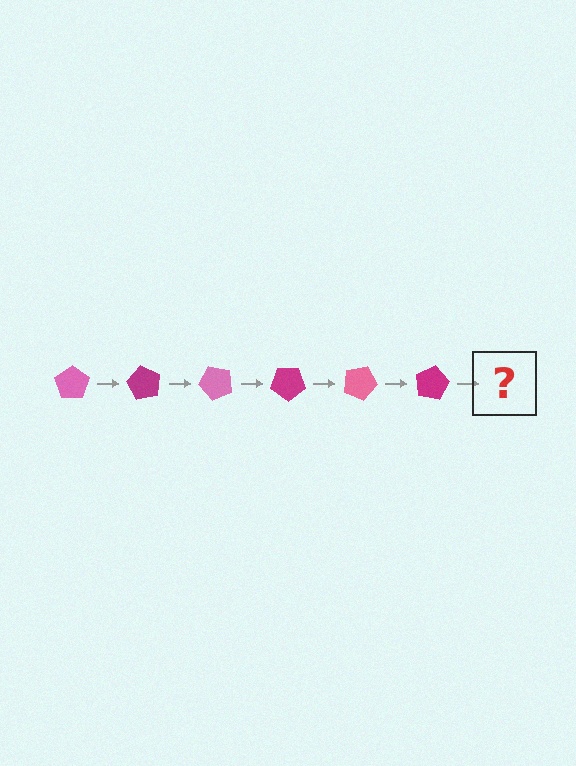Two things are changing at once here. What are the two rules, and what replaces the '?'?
The two rules are that it rotates 60 degrees each step and the color cycles through pink and magenta. The '?' should be a pink pentagon, rotated 360 degrees from the start.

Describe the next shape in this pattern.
It should be a pink pentagon, rotated 360 degrees from the start.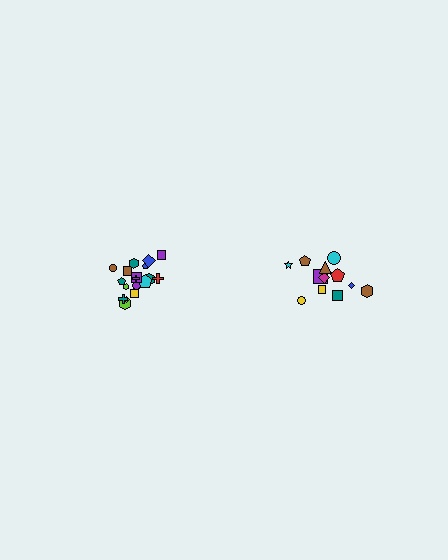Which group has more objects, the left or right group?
The left group.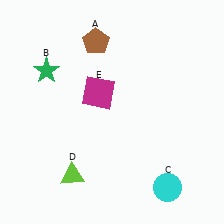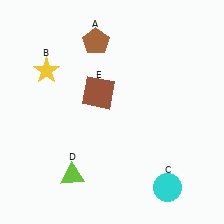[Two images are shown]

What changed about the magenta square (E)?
In Image 1, E is magenta. In Image 2, it changed to brown.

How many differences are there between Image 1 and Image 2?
There are 2 differences between the two images.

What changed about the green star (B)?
In Image 1, B is green. In Image 2, it changed to yellow.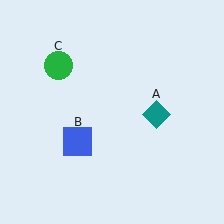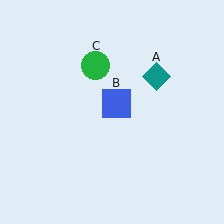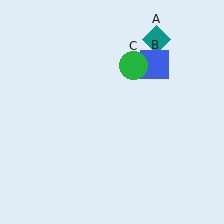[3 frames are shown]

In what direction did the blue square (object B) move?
The blue square (object B) moved up and to the right.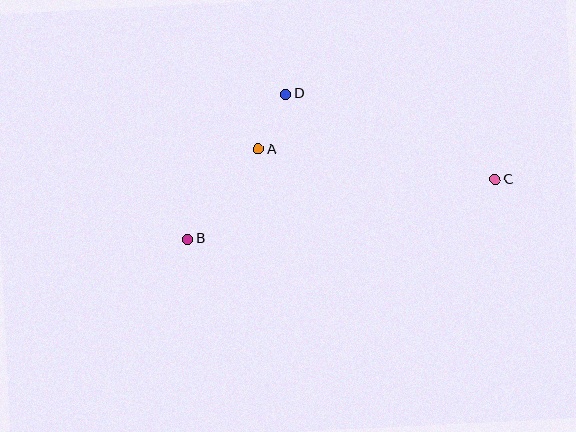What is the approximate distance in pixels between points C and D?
The distance between C and D is approximately 226 pixels.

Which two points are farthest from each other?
Points B and C are farthest from each other.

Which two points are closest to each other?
Points A and D are closest to each other.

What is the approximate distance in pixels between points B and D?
The distance between B and D is approximately 175 pixels.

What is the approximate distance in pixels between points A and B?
The distance between A and B is approximately 114 pixels.